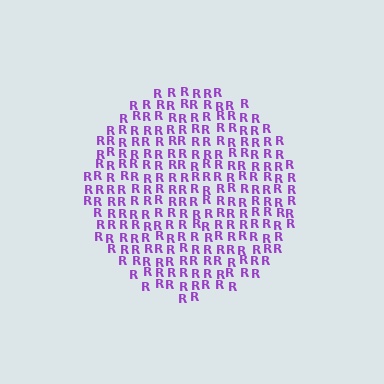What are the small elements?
The small elements are letter R's.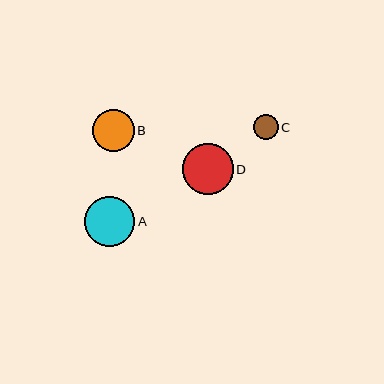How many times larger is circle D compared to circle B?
Circle D is approximately 1.2 times the size of circle B.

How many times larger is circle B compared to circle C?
Circle B is approximately 1.7 times the size of circle C.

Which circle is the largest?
Circle D is the largest with a size of approximately 51 pixels.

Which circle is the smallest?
Circle C is the smallest with a size of approximately 25 pixels.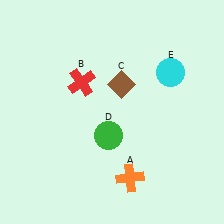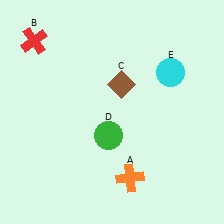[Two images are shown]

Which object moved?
The red cross (B) moved left.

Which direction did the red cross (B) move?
The red cross (B) moved left.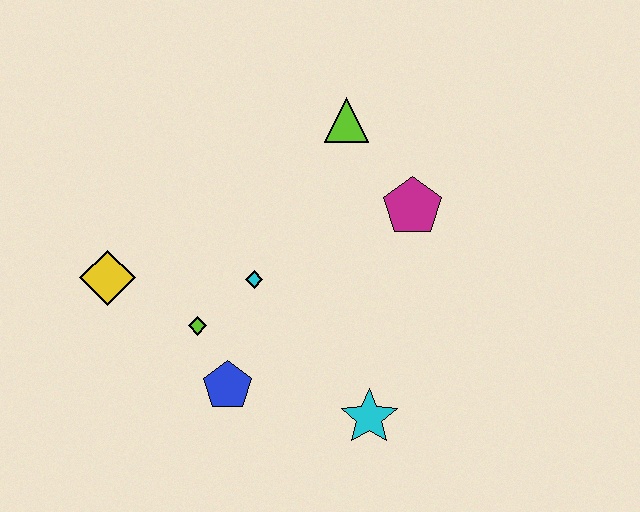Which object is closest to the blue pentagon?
The lime diamond is closest to the blue pentagon.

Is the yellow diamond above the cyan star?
Yes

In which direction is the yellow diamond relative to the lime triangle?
The yellow diamond is to the left of the lime triangle.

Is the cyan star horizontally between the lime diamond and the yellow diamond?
No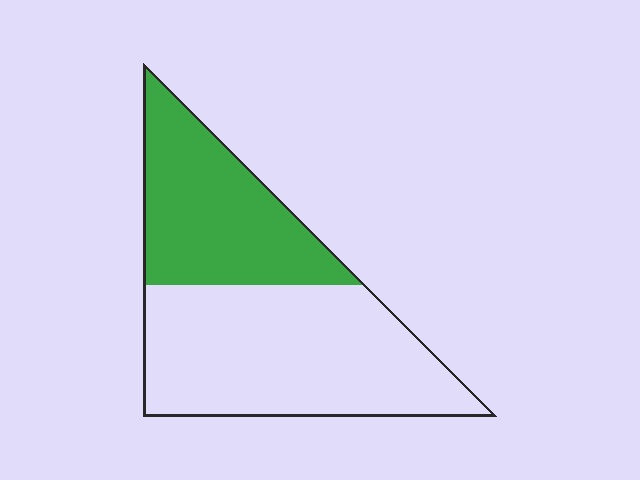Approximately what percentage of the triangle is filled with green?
Approximately 40%.